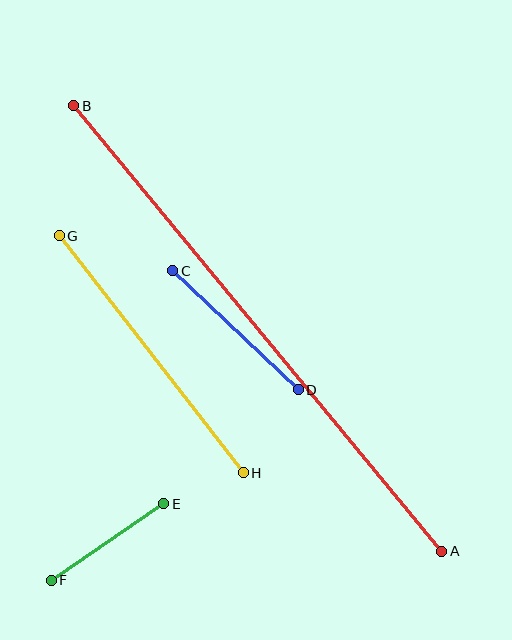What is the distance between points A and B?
The distance is approximately 577 pixels.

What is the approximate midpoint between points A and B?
The midpoint is at approximately (258, 329) pixels.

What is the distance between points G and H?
The distance is approximately 300 pixels.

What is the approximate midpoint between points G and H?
The midpoint is at approximately (151, 354) pixels.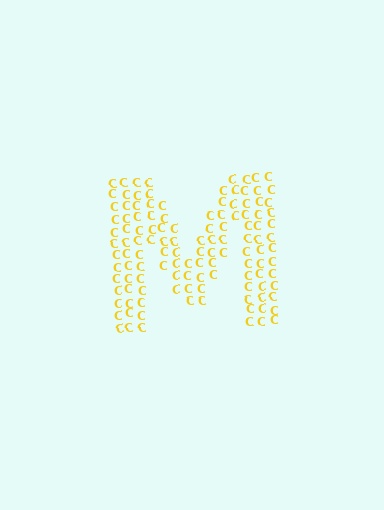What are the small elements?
The small elements are letter C's.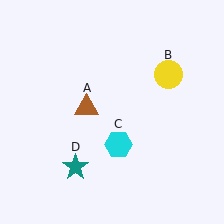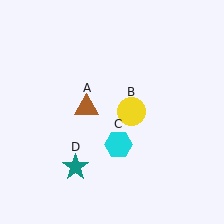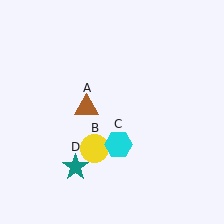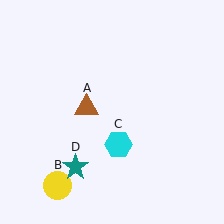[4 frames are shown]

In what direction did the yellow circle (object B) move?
The yellow circle (object B) moved down and to the left.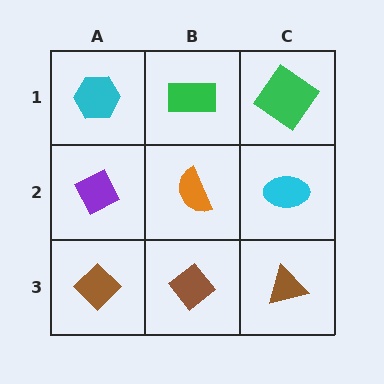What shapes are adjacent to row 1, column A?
A purple diamond (row 2, column A), a green rectangle (row 1, column B).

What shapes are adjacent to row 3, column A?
A purple diamond (row 2, column A), a brown diamond (row 3, column B).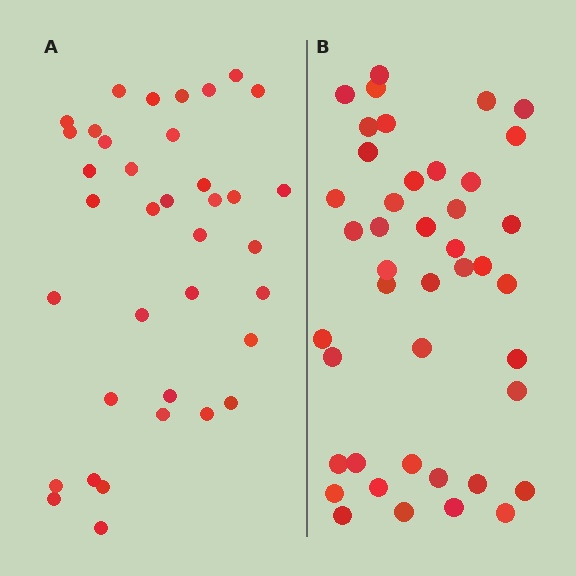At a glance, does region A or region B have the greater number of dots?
Region B (the right region) has more dots.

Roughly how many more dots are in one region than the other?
Region B has about 6 more dots than region A.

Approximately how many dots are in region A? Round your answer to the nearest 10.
About 40 dots. (The exact count is 37, which rounds to 40.)